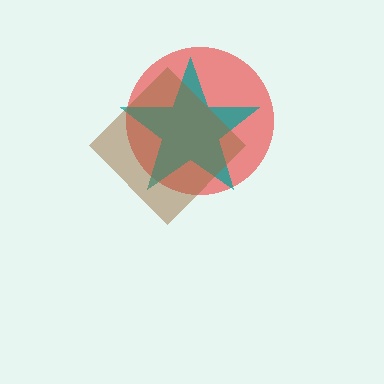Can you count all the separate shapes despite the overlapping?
Yes, there are 3 separate shapes.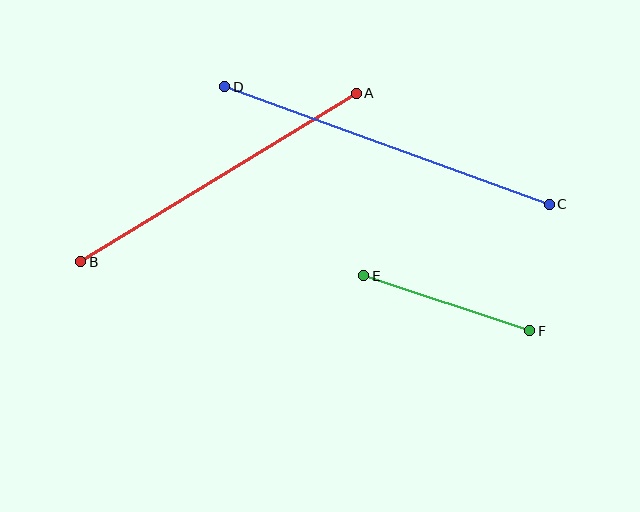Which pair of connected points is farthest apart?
Points C and D are farthest apart.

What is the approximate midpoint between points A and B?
The midpoint is at approximately (218, 178) pixels.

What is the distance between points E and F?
The distance is approximately 175 pixels.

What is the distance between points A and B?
The distance is approximately 323 pixels.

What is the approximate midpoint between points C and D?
The midpoint is at approximately (387, 146) pixels.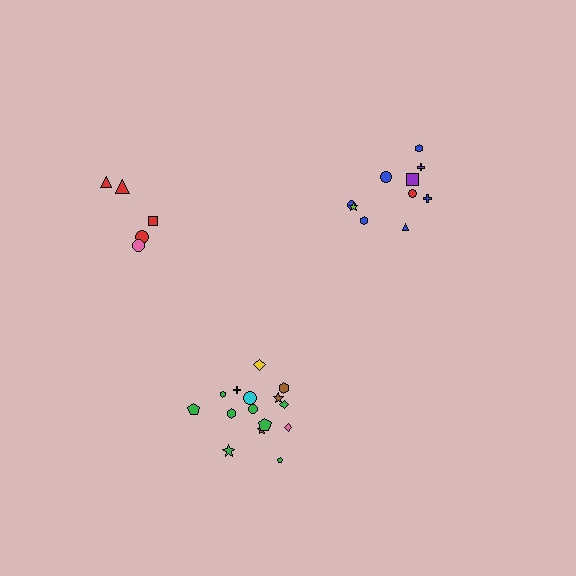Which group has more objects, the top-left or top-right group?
The top-right group.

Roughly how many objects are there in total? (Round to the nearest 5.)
Roughly 30 objects in total.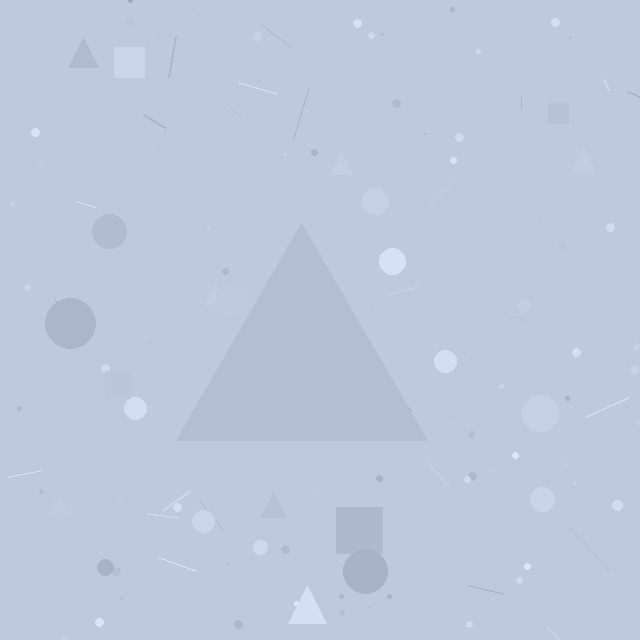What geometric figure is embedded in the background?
A triangle is embedded in the background.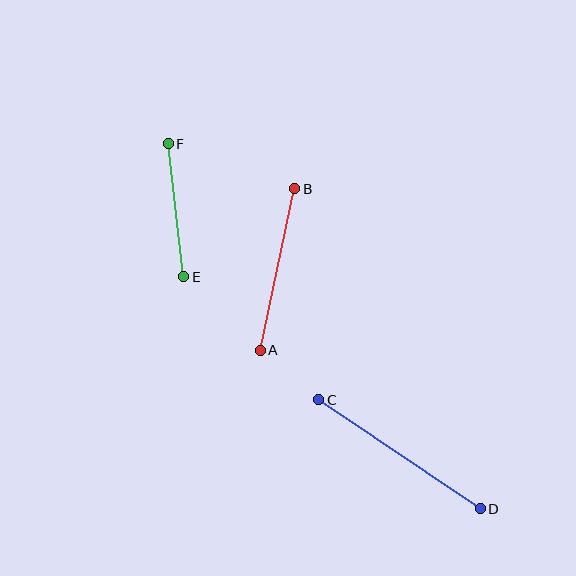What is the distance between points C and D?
The distance is approximately 195 pixels.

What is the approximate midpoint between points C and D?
The midpoint is at approximately (399, 454) pixels.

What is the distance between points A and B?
The distance is approximately 165 pixels.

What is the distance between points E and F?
The distance is approximately 134 pixels.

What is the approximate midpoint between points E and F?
The midpoint is at approximately (176, 210) pixels.